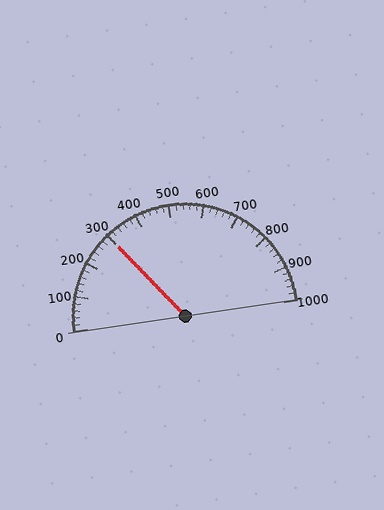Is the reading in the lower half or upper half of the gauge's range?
The reading is in the lower half of the range (0 to 1000).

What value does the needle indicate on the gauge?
The needle indicates approximately 300.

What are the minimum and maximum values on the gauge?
The gauge ranges from 0 to 1000.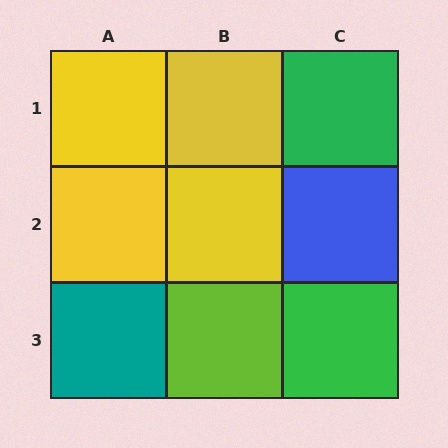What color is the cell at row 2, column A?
Yellow.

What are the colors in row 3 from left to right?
Teal, lime, green.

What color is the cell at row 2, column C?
Blue.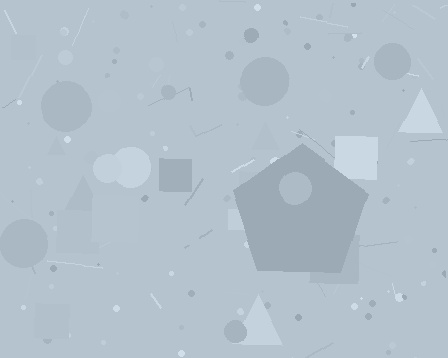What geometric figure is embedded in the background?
A pentagon is embedded in the background.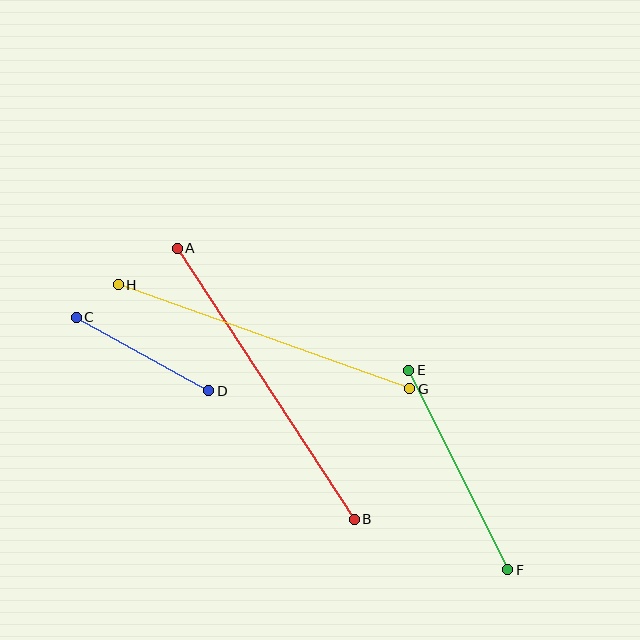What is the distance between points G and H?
The distance is approximately 310 pixels.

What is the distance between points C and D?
The distance is approximately 151 pixels.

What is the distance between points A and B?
The distance is approximately 324 pixels.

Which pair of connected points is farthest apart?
Points A and B are farthest apart.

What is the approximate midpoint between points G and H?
The midpoint is at approximately (264, 337) pixels.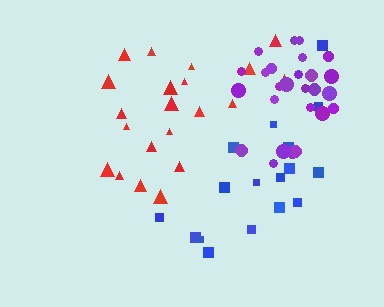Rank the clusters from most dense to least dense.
purple, red, blue.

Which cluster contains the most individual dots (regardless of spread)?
Purple (26).